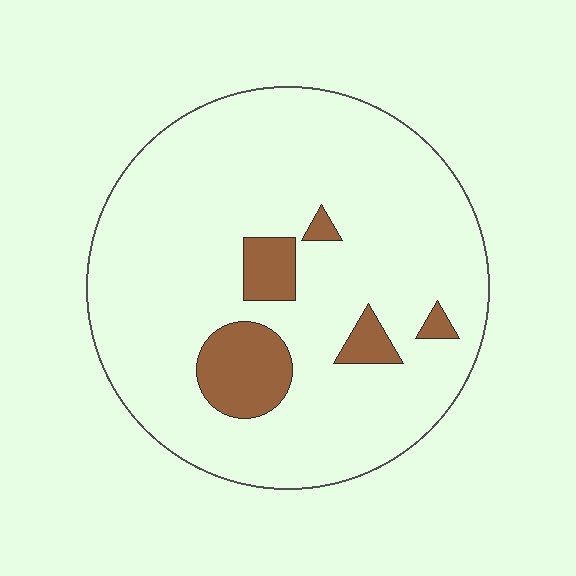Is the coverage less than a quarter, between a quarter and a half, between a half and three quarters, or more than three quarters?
Less than a quarter.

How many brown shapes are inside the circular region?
5.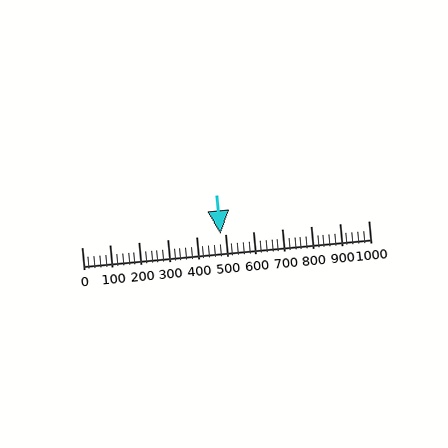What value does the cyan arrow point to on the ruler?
The cyan arrow points to approximately 483.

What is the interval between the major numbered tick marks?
The major tick marks are spaced 100 units apart.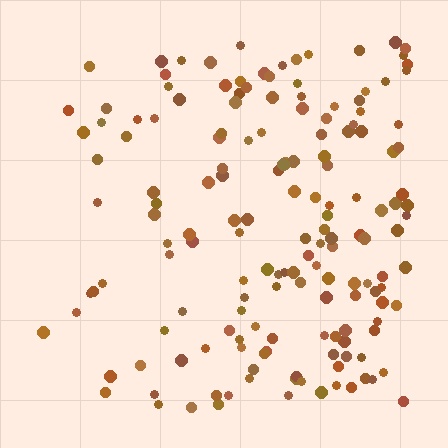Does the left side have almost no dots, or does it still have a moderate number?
Still a moderate number, just noticeably fewer than the right.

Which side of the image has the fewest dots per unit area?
The left.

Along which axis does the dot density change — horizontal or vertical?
Horizontal.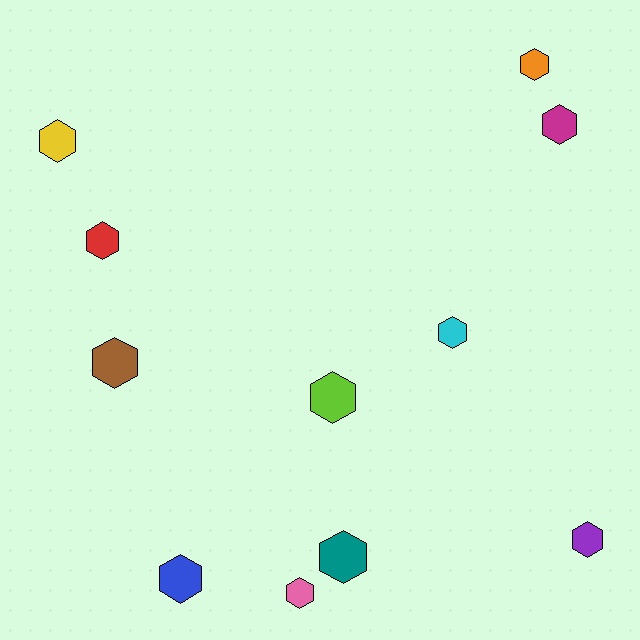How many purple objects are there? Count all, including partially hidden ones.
There is 1 purple object.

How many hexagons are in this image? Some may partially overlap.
There are 11 hexagons.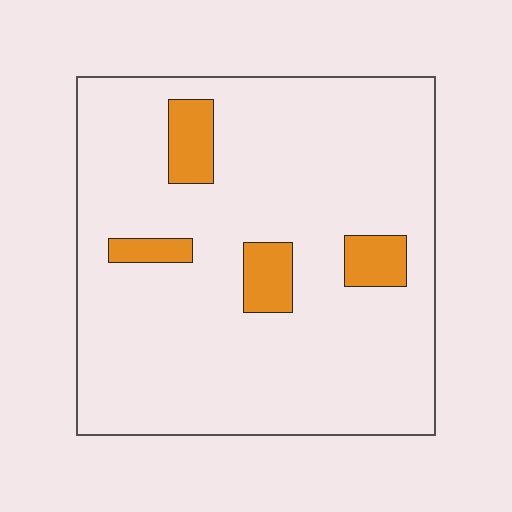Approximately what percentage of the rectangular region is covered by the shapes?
Approximately 10%.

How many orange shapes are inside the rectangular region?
4.